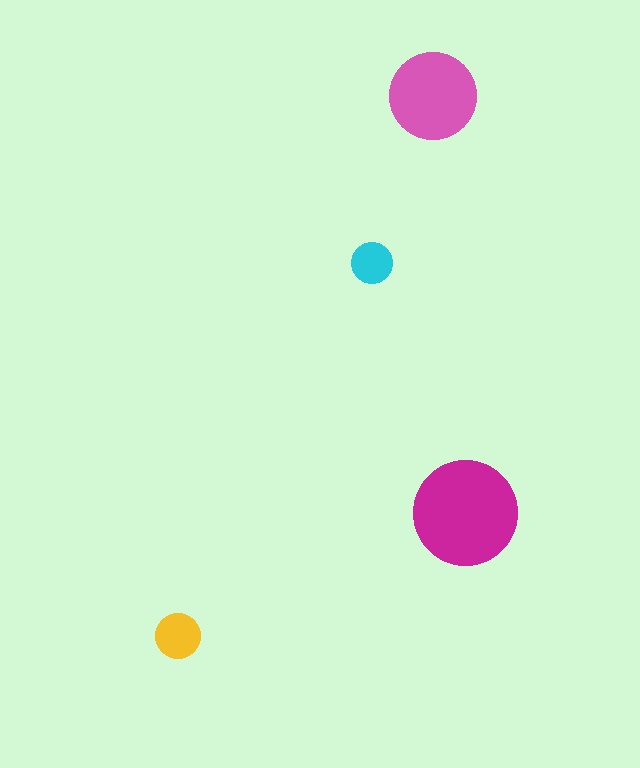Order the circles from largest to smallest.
the magenta one, the pink one, the yellow one, the cyan one.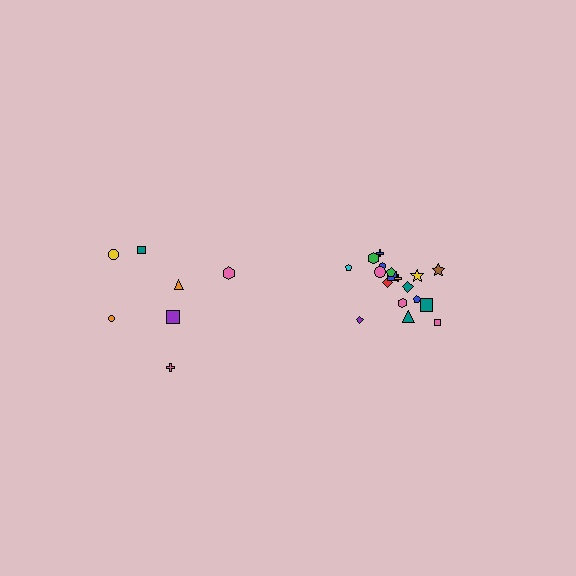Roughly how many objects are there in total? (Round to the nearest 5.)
Roughly 25 objects in total.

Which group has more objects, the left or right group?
The right group.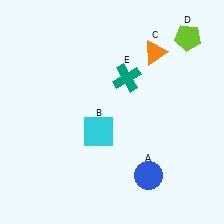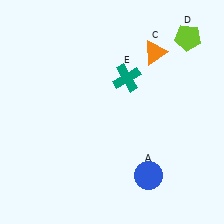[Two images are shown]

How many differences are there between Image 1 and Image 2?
There is 1 difference between the two images.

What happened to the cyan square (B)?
The cyan square (B) was removed in Image 2. It was in the bottom-left area of Image 1.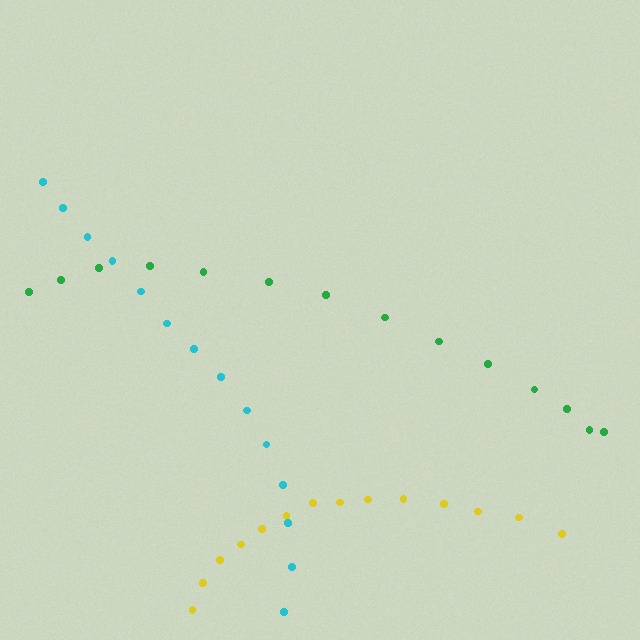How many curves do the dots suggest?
There are 3 distinct paths.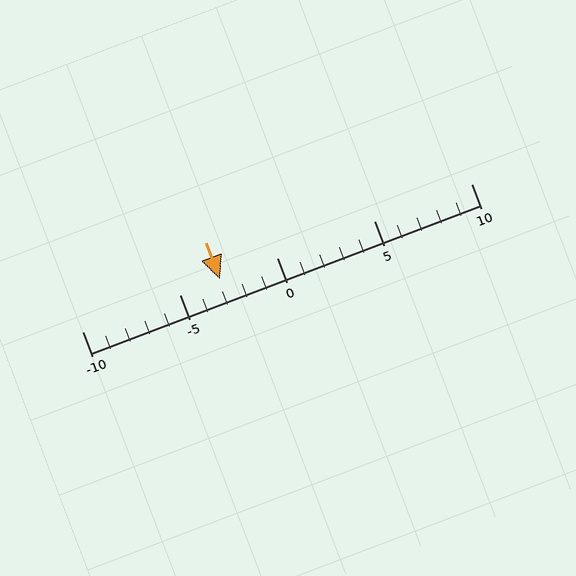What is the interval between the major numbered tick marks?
The major tick marks are spaced 5 units apart.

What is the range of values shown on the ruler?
The ruler shows values from -10 to 10.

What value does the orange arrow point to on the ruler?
The orange arrow points to approximately -3.